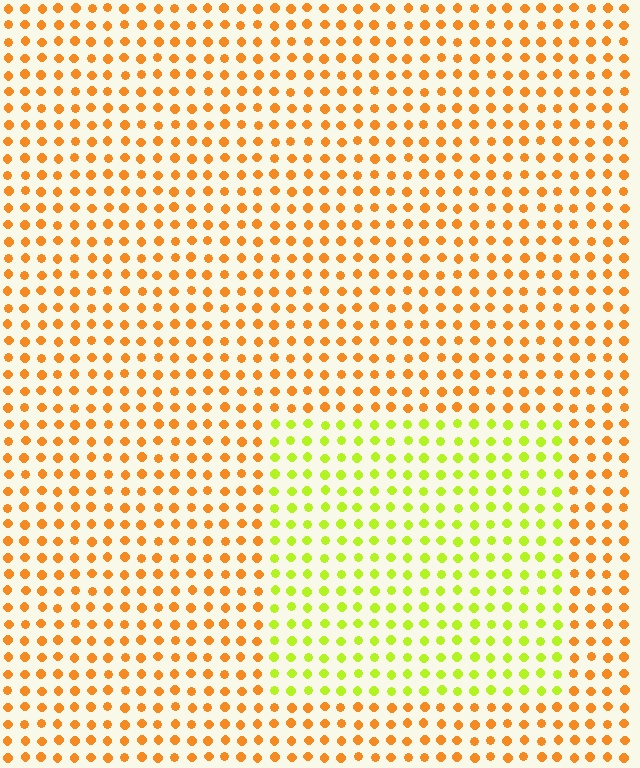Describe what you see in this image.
The image is filled with small orange elements in a uniform arrangement. A rectangle-shaped region is visible where the elements are tinted to a slightly different hue, forming a subtle color boundary.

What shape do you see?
I see a rectangle.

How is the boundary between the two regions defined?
The boundary is defined purely by a slight shift in hue (about 49 degrees). Spacing, size, and orientation are identical on both sides.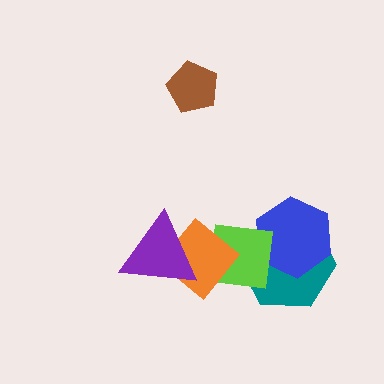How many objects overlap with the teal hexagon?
2 objects overlap with the teal hexagon.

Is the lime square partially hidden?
Yes, it is partially covered by another shape.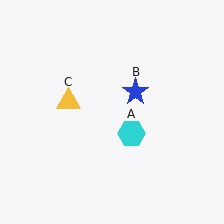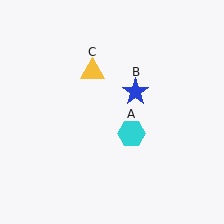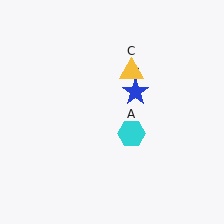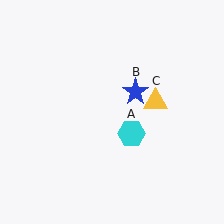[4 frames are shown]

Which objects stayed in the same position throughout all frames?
Cyan hexagon (object A) and blue star (object B) remained stationary.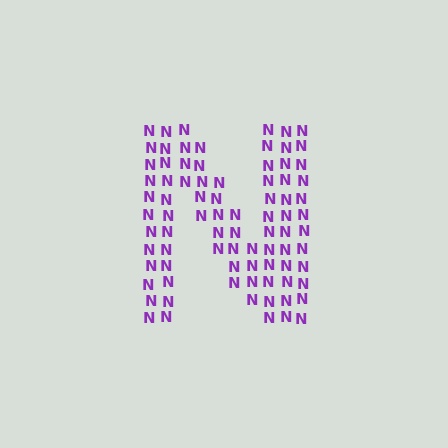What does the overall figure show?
The overall figure shows the letter N.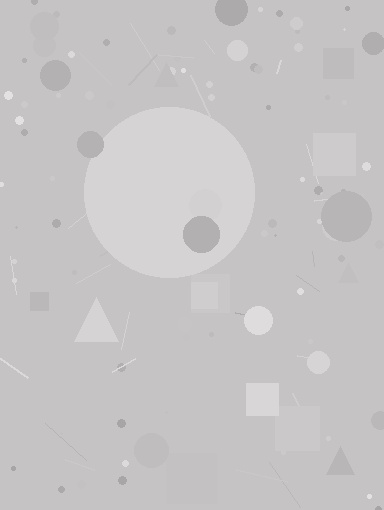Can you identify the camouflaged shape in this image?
The camouflaged shape is a circle.